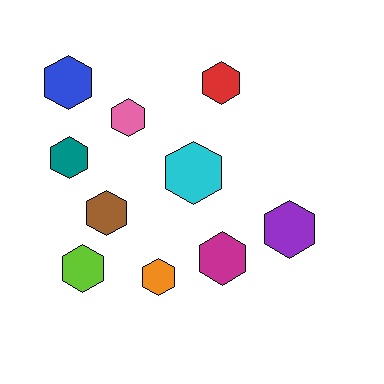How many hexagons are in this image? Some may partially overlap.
There are 10 hexagons.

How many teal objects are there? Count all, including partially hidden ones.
There is 1 teal object.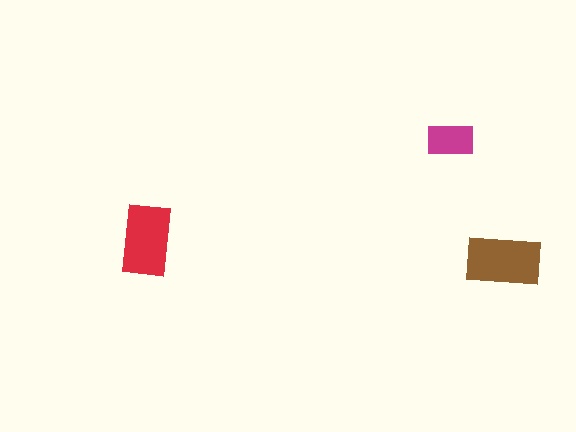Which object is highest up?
The magenta rectangle is topmost.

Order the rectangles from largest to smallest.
the brown one, the red one, the magenta one.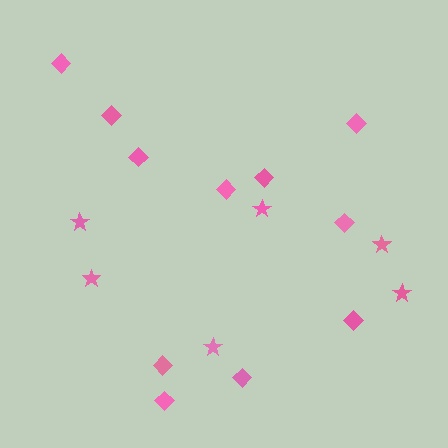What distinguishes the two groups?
There are 2 groups: one group of diamonds (11) and one group of stars (6).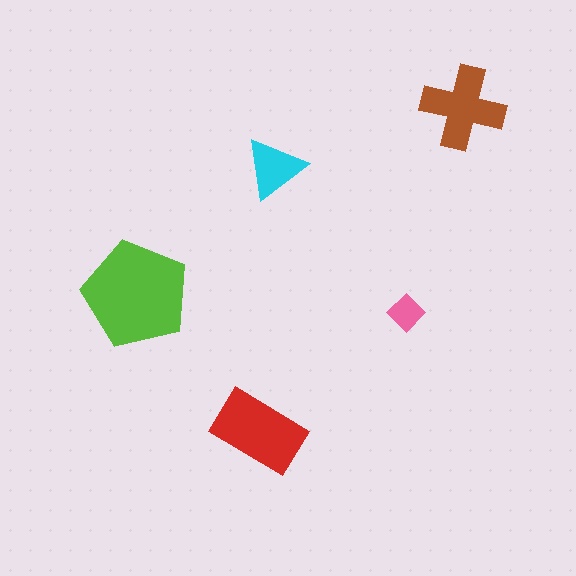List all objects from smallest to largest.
The pink diamond, the cyan triangle, the brown cross, the red rectangle, the lime pentagon.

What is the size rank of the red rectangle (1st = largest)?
2nd.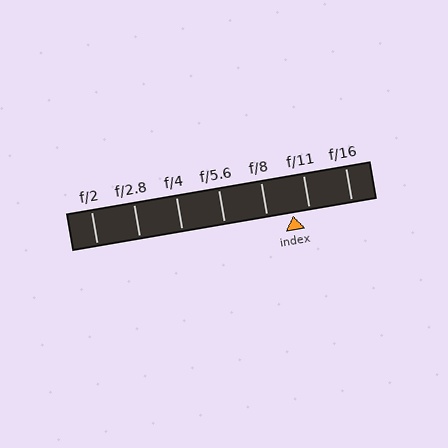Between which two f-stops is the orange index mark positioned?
The index mark is between f/8 and f/11.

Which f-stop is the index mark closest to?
The index mark is closest to f/11.